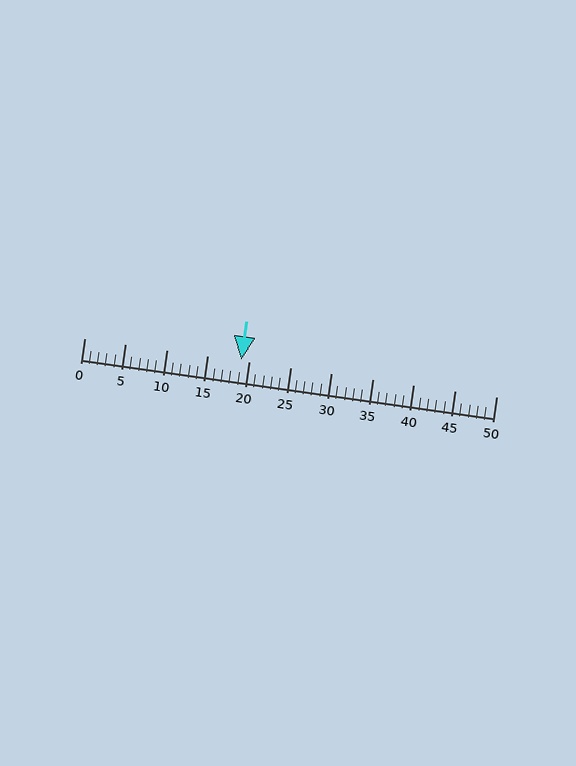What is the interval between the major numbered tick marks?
The major tick marks are spaced 5 units apart.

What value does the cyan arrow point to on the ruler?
The cyan arrow points to approximately 19.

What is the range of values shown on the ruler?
The ruler shows values from 0 to 50.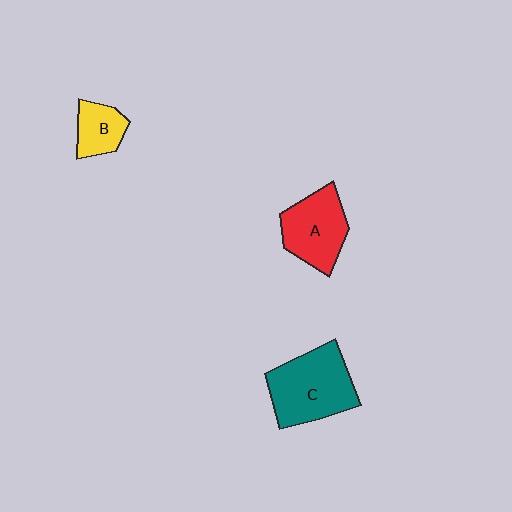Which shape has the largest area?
Shape C (teal).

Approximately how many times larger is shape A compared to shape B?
Approximately 1.8 times.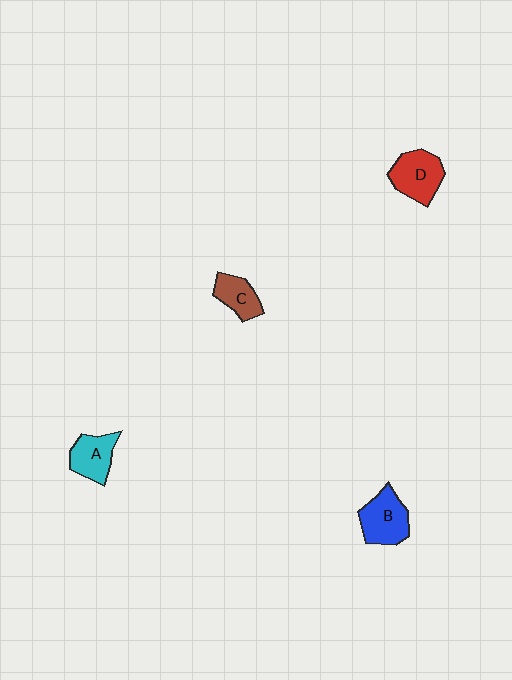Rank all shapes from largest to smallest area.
From largest to smallest: B (blue), D (red), A (cyan), C (brown).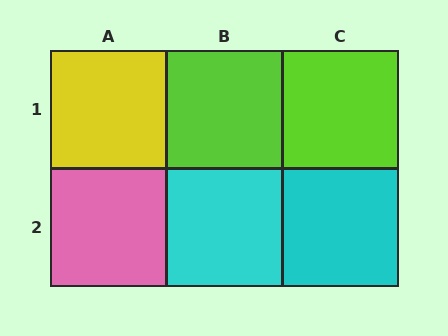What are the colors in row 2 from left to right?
Pink, cyan, cyan.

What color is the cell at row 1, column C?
Lime.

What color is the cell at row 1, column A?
Yellow.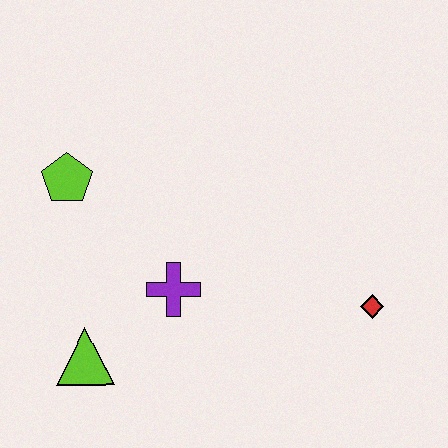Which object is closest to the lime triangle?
The purple cross is closest to the lime triangle.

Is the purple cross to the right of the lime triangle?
Yes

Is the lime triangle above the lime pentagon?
No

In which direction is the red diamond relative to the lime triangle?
The red diamond is to the right of the lime triangle.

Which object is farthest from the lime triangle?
The red diamond is farthest from the lime triangle.